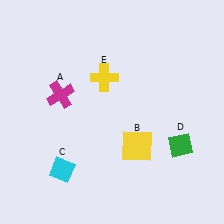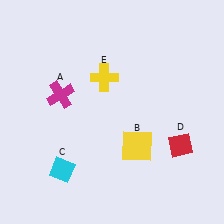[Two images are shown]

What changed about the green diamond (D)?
In Image 1, D is green. In Image 2, it changed to red.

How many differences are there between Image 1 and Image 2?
There is 1 difference between the two images.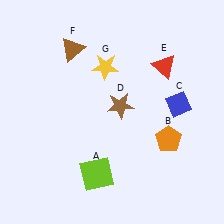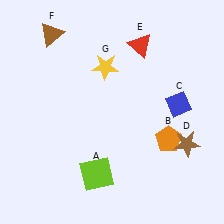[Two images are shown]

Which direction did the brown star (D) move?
The brown star (D) moved right.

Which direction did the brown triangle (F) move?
The brown triangle (F) moved left.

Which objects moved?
The objects that moved are: the brown star (D), the red triangle (E), the brown triangle (F).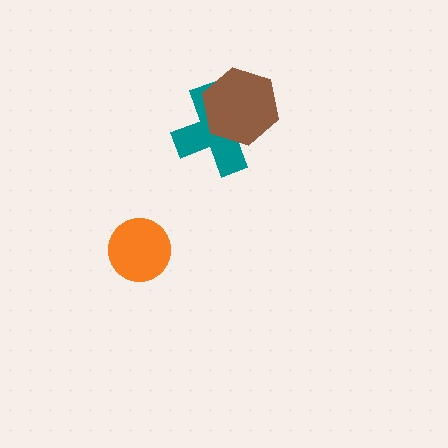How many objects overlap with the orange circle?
0 objects overlap with the orange circle.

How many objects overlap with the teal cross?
1 object overlaps with the teal cross.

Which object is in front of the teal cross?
The brown hexagon is in front of the teal cross.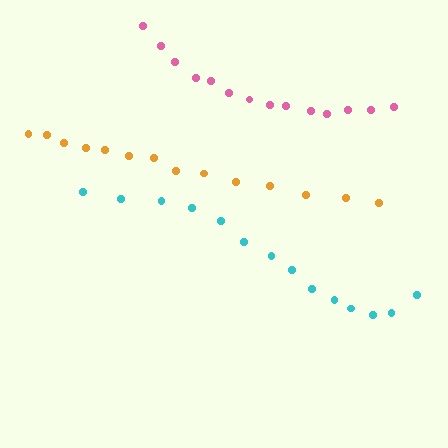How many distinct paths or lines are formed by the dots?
There are 3 distinct paths.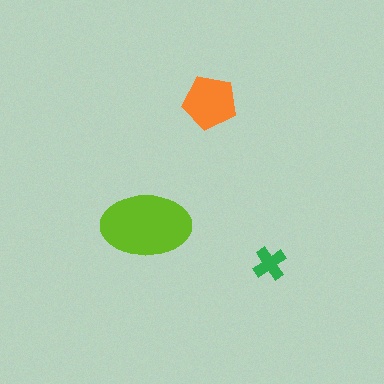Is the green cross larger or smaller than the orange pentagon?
Smaller.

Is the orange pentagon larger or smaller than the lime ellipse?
Smaller.